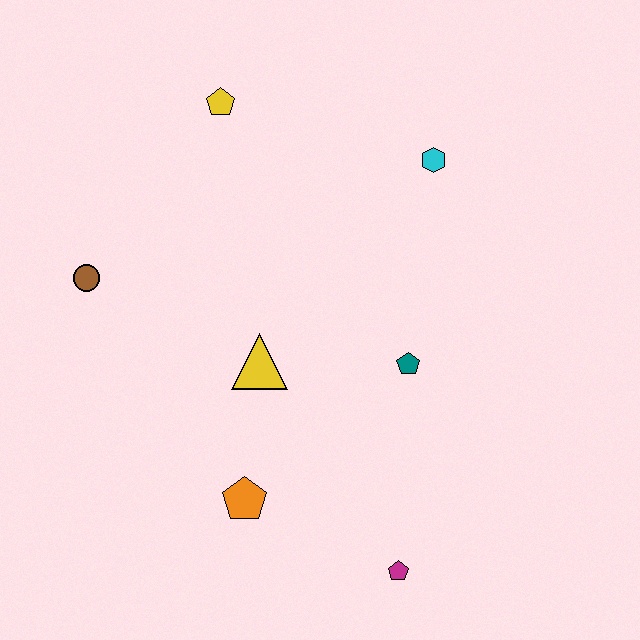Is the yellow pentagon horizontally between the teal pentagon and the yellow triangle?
No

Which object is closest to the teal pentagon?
The yellow triangle is closest to the teal pentagon.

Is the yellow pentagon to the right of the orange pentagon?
No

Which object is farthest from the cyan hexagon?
The magenta pentagon is farthest from the cyan hexagon.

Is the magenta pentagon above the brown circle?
No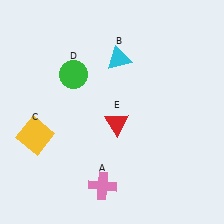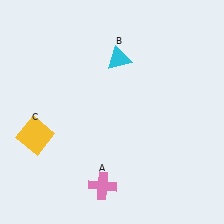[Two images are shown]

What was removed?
The red triangle (E), the green circle (D) were removed in Image 2.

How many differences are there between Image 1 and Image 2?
There are 2 differences between the two images.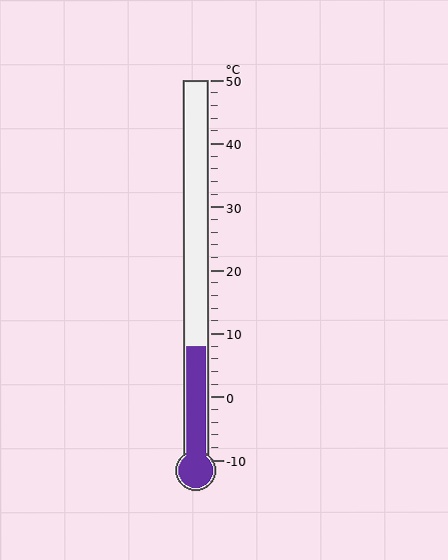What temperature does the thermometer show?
The thermometer shows approximately 8°C.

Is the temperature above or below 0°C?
The temperature is above 0°C.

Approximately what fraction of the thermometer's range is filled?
The thermometer is filled to approximately 30% of its range.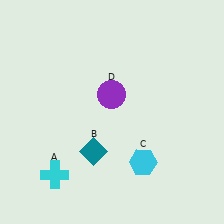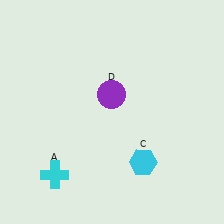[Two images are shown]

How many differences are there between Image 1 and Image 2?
There is 1 difference between the two images.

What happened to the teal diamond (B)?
The teal diamond (B) was removed in Image 2. It was in the bottom-left area of Image 1.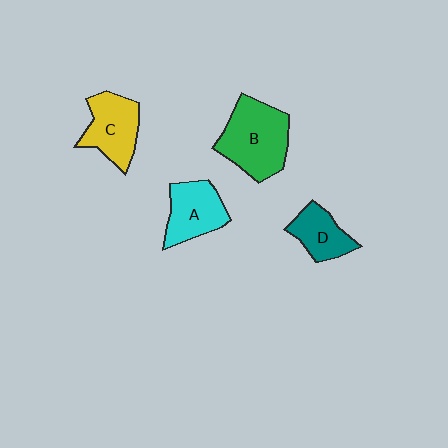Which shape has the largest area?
Shape B (green).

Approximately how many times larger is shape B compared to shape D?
Approximately 1.8 times.